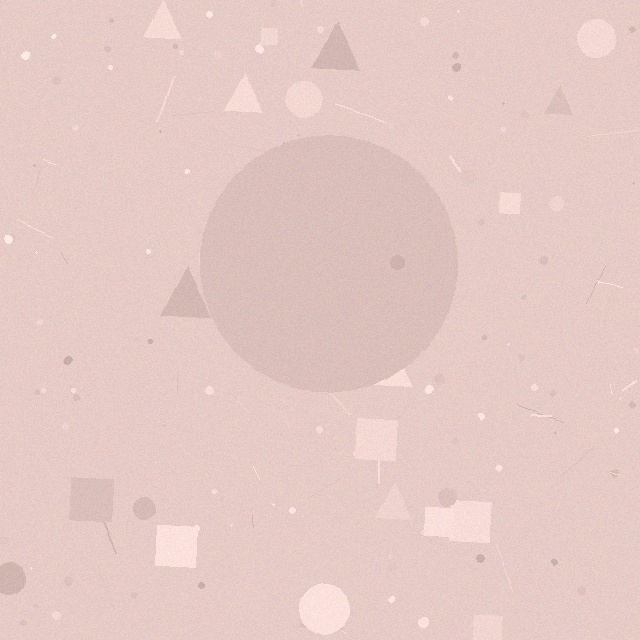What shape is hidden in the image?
A circle is hidden in the image.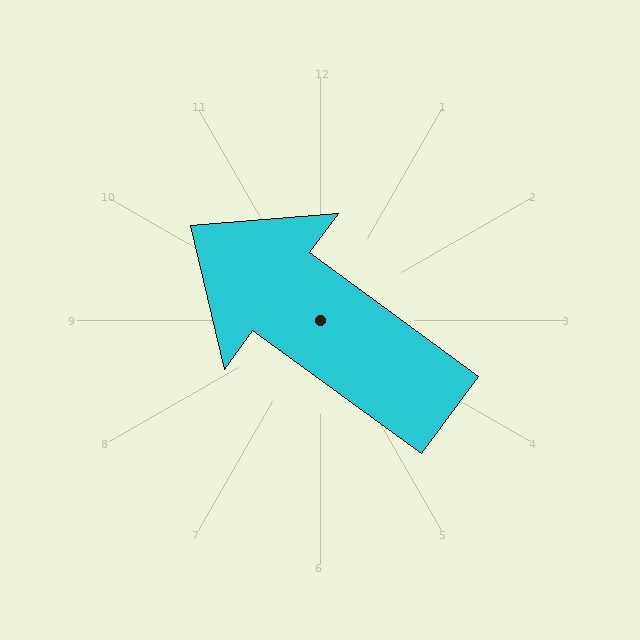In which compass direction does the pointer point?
Northwest.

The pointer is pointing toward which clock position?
Roughly 10 o'clock.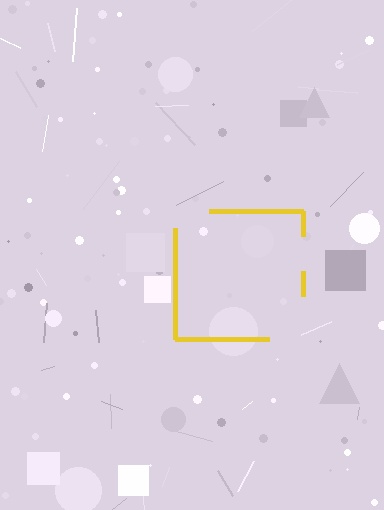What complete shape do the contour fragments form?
The contour fragments form a square.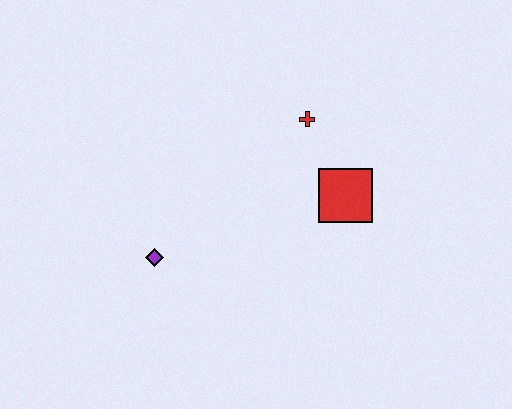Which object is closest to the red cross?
The red square is closest to the red cross.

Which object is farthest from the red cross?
The purple diamond is farthest from the red cross.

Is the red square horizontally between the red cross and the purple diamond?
No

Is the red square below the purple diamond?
No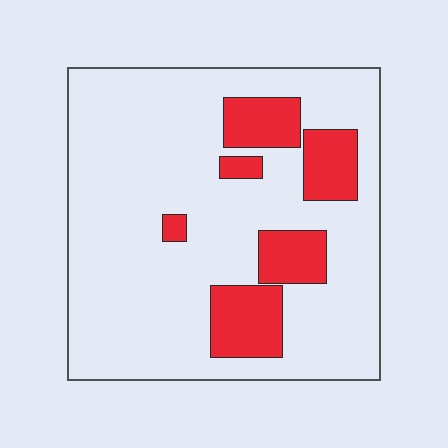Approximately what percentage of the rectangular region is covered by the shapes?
Approximately 20%.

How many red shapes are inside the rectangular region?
6.